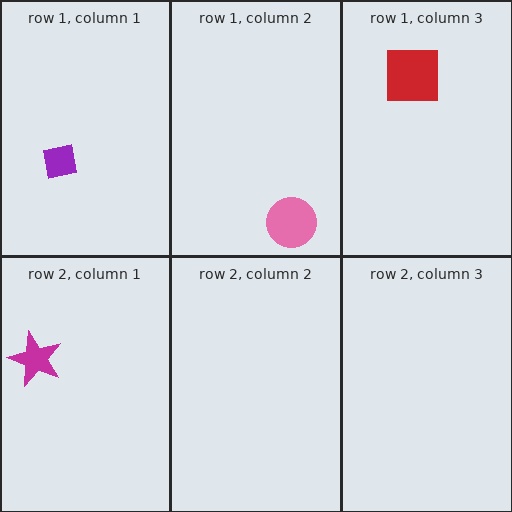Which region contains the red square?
The row 1, column 3 region.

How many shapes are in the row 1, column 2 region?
1.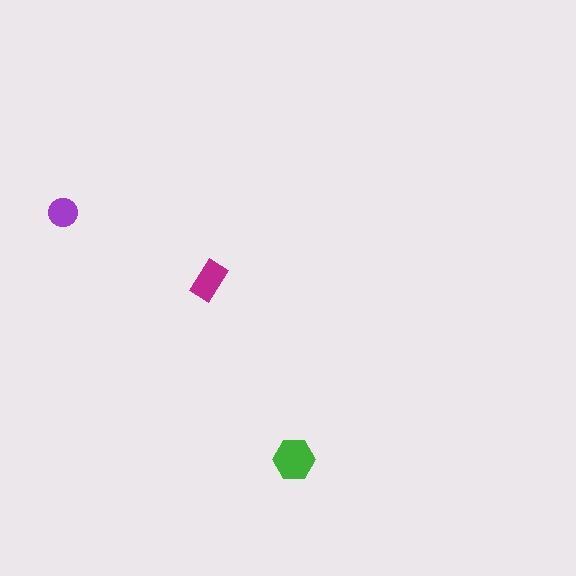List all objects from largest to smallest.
The green hexagon, the magenta rectangle, the purple circle.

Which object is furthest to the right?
The green hexagon is rightmost.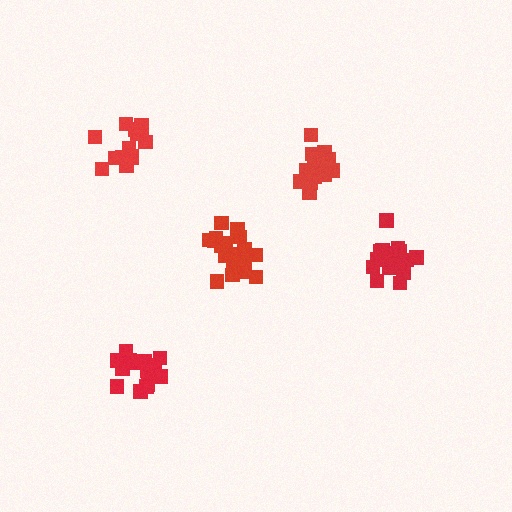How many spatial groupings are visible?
There are 5 spatial groupings.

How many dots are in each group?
Group 1: 16 dots, Group 2: 15 dots, Group 3: 18 dots, Group 4: 17 dots, Group 5: 17 dots (83 total).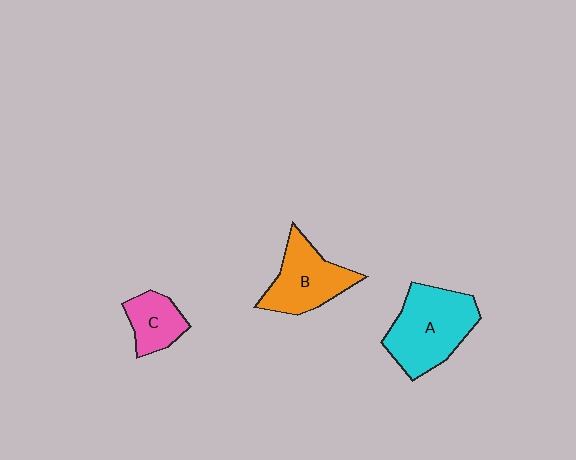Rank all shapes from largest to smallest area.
From largest to smallest: A (cyan), B (orange), C (pink).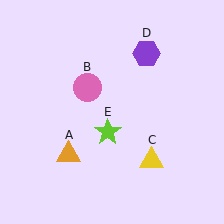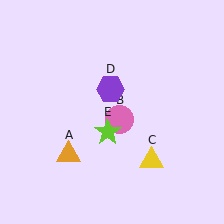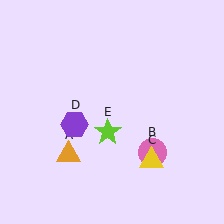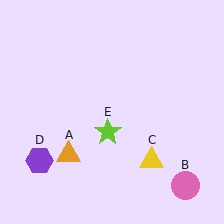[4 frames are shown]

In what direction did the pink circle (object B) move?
The pink circle (object B) moved down and to the right.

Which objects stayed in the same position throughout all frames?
Orange triangle (object A) and yellow triangle (object C) and lime star (object E) remained stationary.